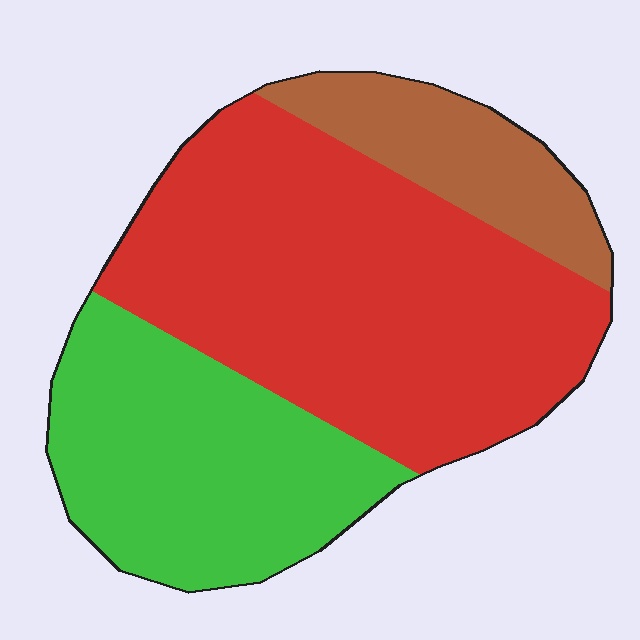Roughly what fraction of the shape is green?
Green takes up about one third (1/3) of the shape.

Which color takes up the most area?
Red, at roughly 55%.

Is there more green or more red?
Red.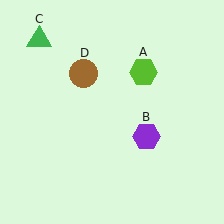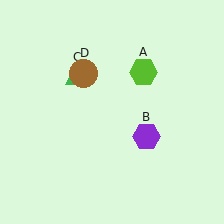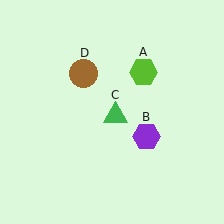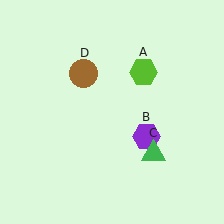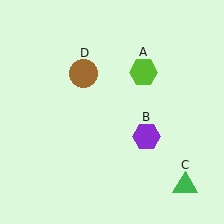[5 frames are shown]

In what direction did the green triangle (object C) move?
The green triangle (object C) moved down and to the right.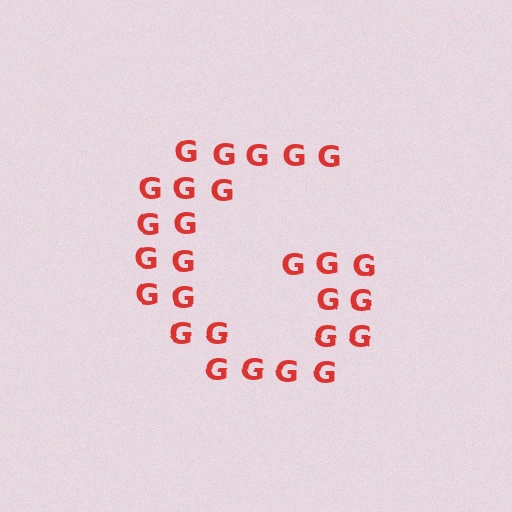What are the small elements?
The small elements are letter G's.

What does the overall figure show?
The overall figure shows the letter G.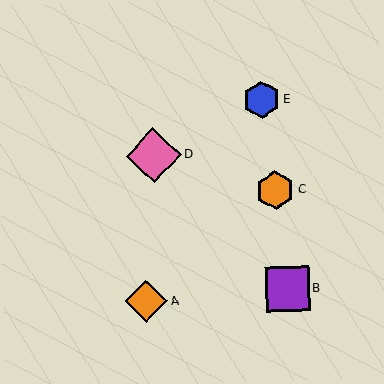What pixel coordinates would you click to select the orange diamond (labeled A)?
Click at (146, 301) to select the orange diamond A.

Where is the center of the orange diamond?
The center of the orange diamond is at (146, 301).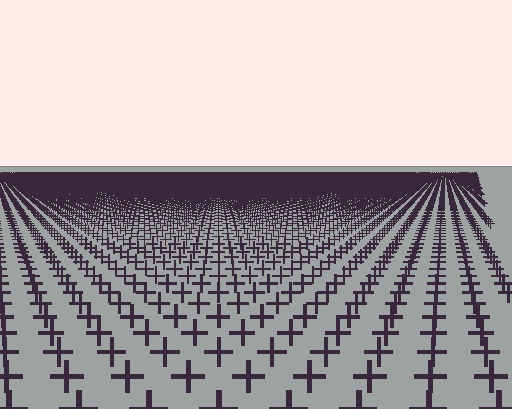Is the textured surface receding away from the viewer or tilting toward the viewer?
The surface is receding away from the viewer. Texture elements get smaller and denser toward the top.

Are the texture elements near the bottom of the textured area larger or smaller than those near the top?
Larger. Near the bottom, elements are closer to the viewer and appear at a bigger on-screen size.